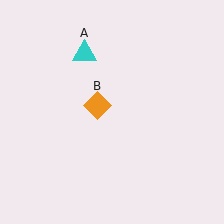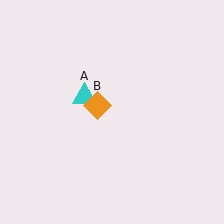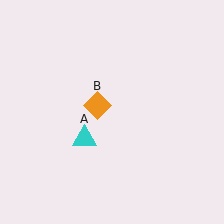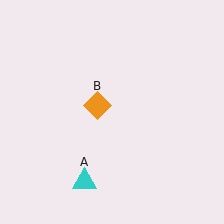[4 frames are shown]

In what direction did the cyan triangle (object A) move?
The cyan triangle (object A) moved down.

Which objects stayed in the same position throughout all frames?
Orange diamond (object B) remained stationary.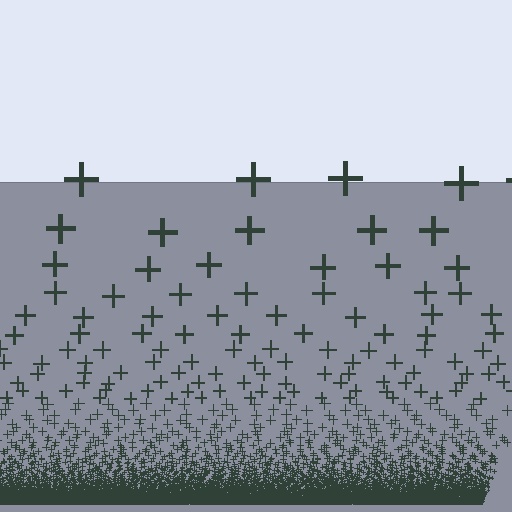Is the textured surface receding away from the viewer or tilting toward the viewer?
The surface appears to tilt toward the viewer. Texture elements get larger and sparser toward the top.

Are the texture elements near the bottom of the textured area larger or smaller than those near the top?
Smaller. The gradient is inverted — elements near the bottom are smaller and denser.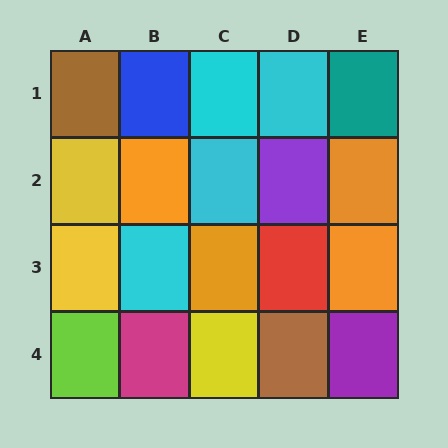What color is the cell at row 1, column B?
Blue.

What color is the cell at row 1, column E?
Teal.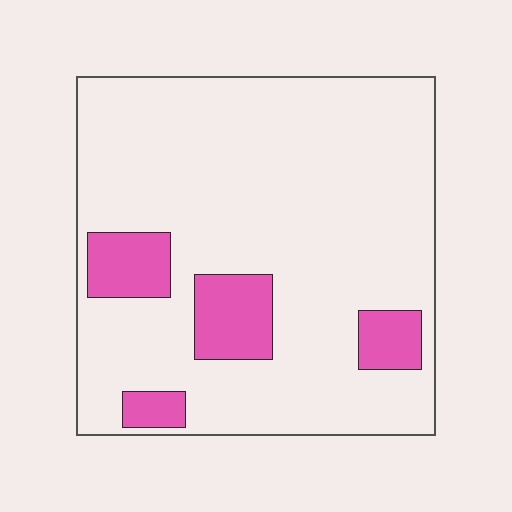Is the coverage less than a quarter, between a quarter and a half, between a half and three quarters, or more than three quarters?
Less than a quarter.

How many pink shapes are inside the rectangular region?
4.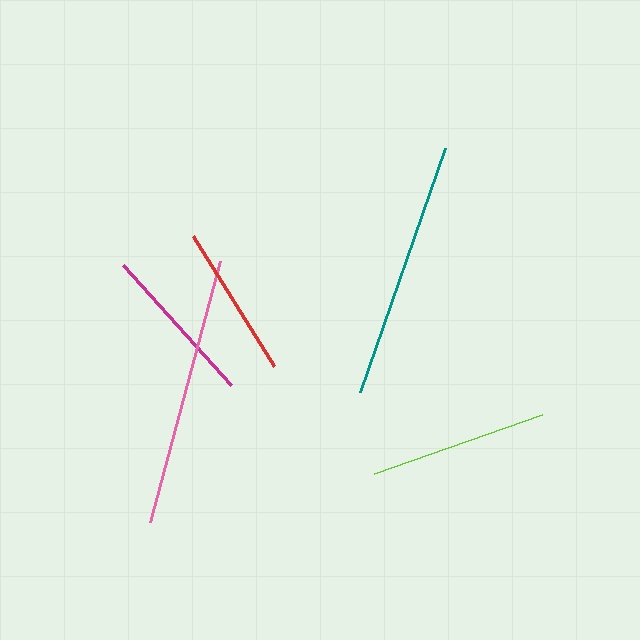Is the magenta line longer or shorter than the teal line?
The teal line is longer than the magenta line.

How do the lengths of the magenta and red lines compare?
The magenta and red lines are approximately the same length.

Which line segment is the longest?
The pink line is the longest at approximately 270 pixels.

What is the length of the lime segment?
The lime segment is approximately 178 pixels long.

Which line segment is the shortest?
The red line is the shortest at approximately 152 pixels.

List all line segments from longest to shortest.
From longest to shortest: pink, teal, lime, magenta, red.